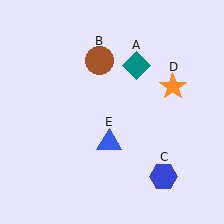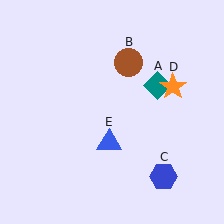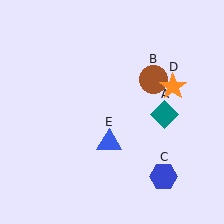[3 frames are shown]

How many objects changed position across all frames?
2 objects changed position: teal diamond (object A), brown circle (object B).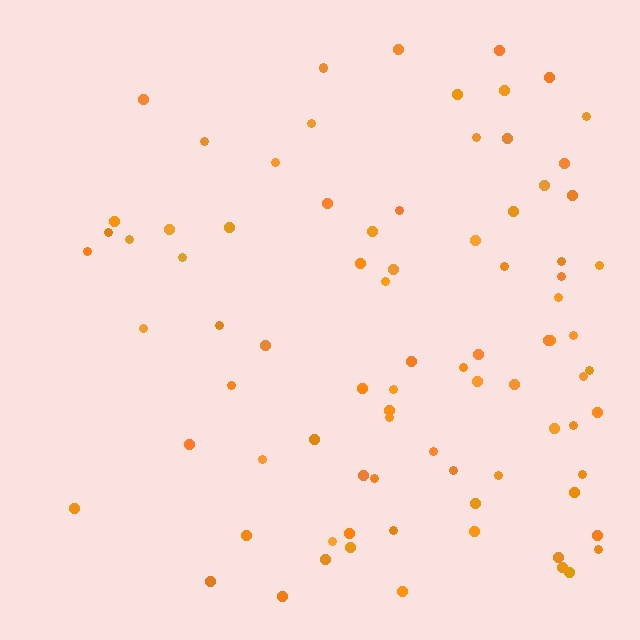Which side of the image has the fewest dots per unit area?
The left.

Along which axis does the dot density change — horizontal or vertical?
Horizontal.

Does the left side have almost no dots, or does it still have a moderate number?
Still a moderate number, just noticeably fewer than the right.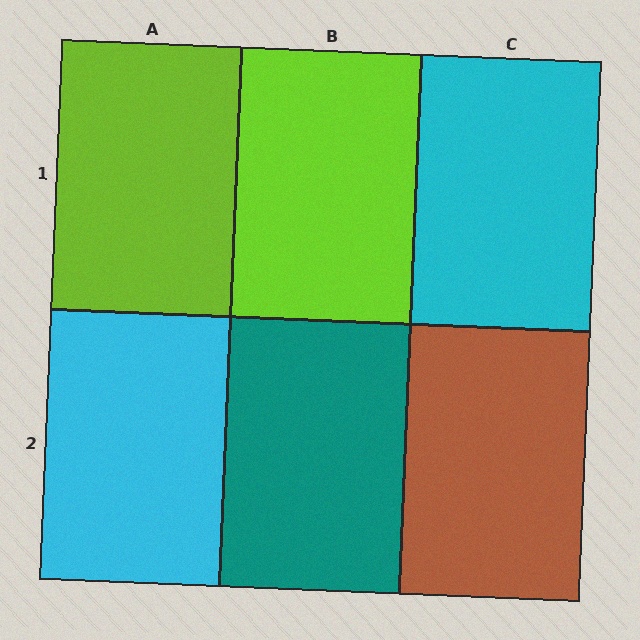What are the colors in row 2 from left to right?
Cyan, teal, brown.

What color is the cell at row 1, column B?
Lime.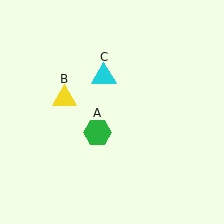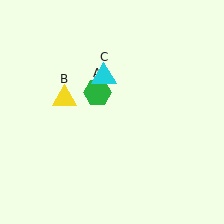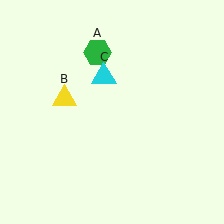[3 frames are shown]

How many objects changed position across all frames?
1 object changed position: green hexagon (object A).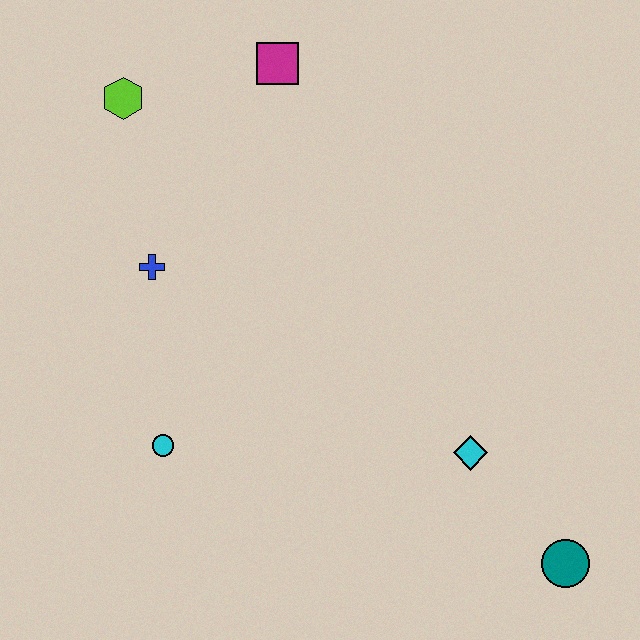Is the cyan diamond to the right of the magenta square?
Yes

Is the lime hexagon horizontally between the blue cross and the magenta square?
No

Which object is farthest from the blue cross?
The teal circle is farthest from the blue cross.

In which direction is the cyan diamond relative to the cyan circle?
The cyan diamond is to the right of the cyan circle.